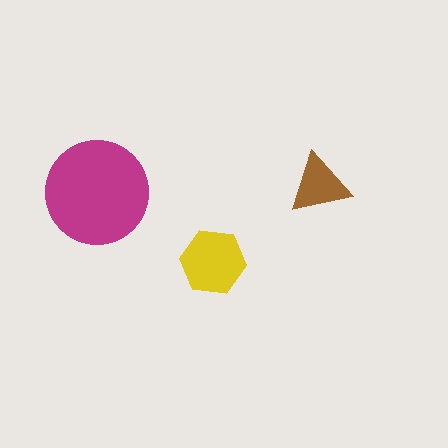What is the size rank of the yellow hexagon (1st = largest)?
2nd.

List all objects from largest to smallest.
The magenta circle, the yellow hexagon, the brown triangle.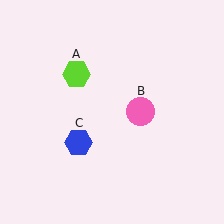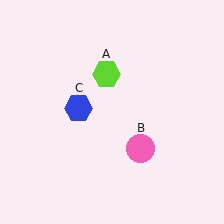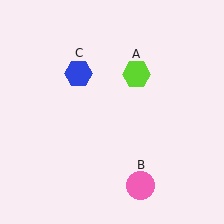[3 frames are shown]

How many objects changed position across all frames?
3 objects changed position: lime hexagon (object A), pink circle (object B), blue hexagon (object C).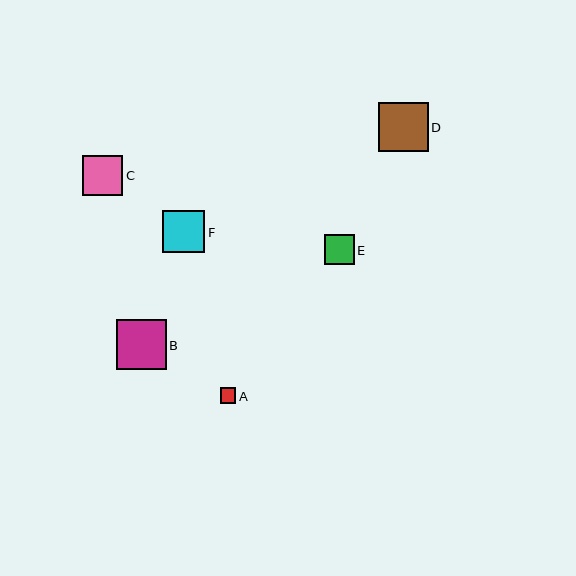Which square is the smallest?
Square A is the smallest with a size of approximately 16 pixels.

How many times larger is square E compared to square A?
Square E is approximately 1.9 times the size of square A.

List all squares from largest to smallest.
From largest to smallest: B, D, F, C, E, A.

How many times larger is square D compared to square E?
Square D is approximately 1.7 times the size of square E.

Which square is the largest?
Square B is the largest with a size of approximately 50 pixels.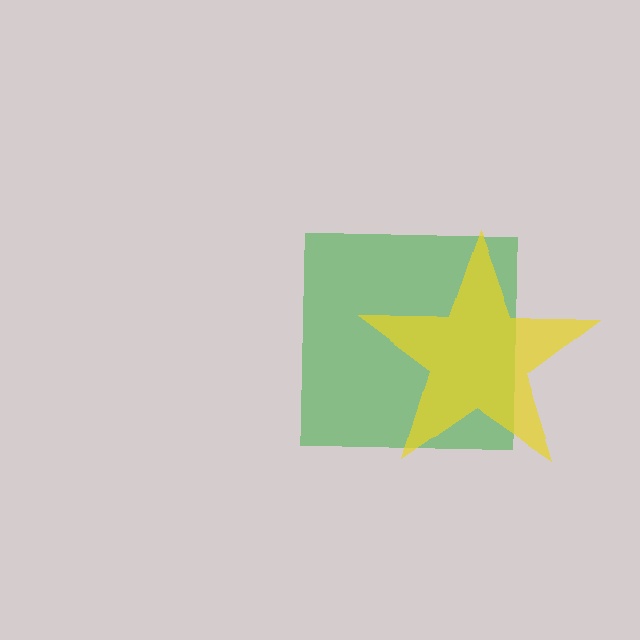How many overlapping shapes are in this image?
There are 2 overlapping shapes in the image.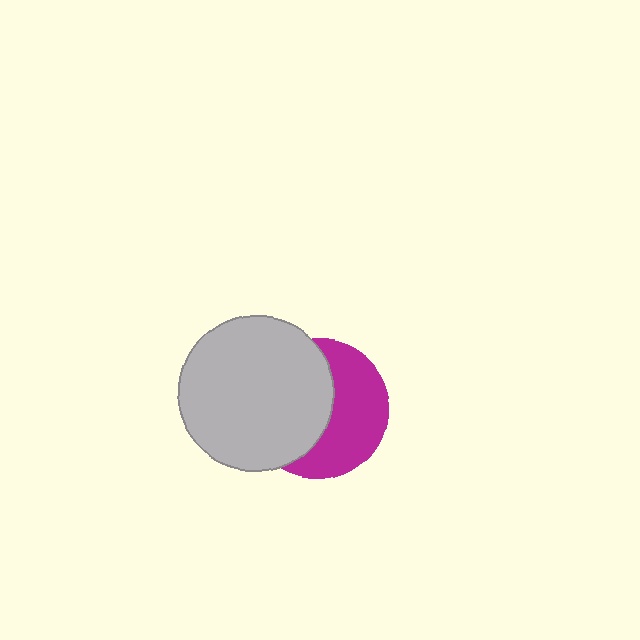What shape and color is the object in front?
The object in front is a light gray circle.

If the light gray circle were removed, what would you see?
You would see the complete magenta circle.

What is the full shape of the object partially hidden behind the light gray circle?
The partially hidden object is a magenta circle.